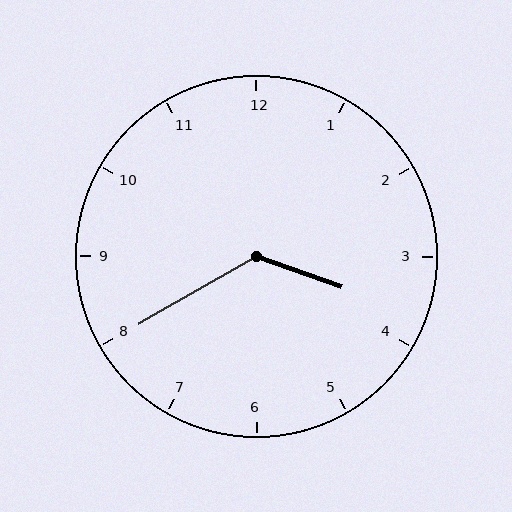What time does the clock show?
3:40.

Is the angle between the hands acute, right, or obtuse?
It is obtuse.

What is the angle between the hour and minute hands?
Approximately 130 degrees.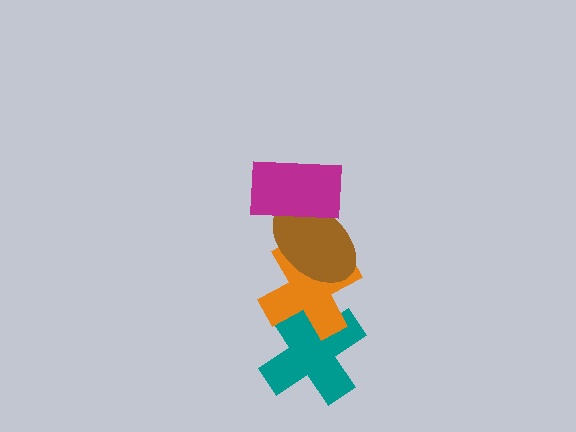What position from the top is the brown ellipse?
The brown ellipse is 2nd from the top.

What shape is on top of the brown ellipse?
The magenta rectangle is on top of the brown ellipse.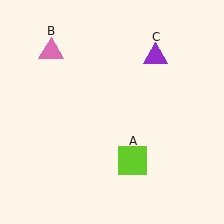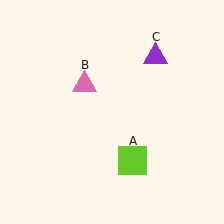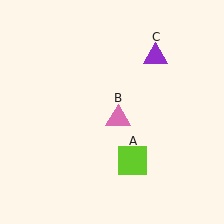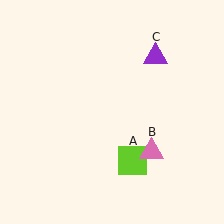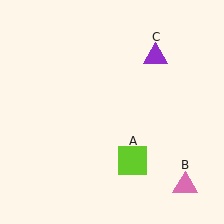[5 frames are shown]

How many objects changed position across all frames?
1 object changed position: pink triangle (object B).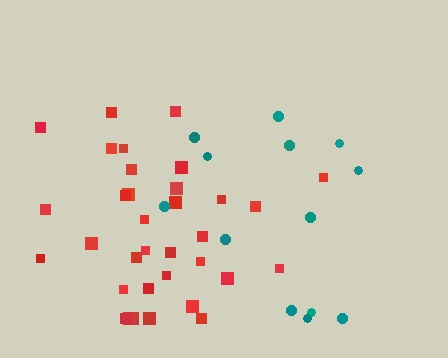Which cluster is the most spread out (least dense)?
Teal.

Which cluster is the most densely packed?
Red.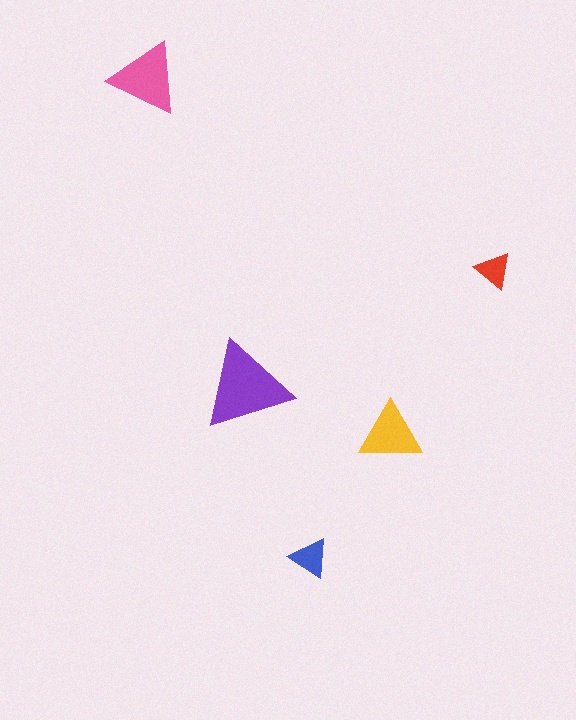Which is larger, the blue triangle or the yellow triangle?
The yellow one.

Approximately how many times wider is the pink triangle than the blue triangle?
About 2 times wider.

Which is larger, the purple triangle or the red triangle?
The purple one.